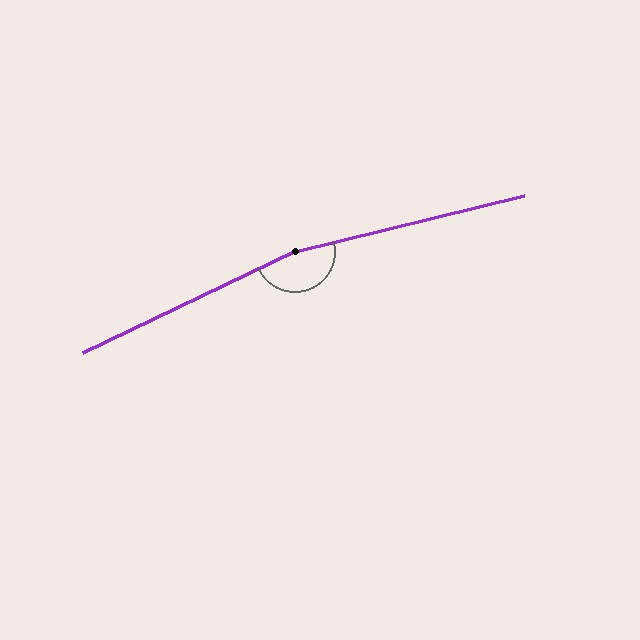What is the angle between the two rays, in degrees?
Approximately 168 degrees.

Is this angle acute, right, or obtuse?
It is obtuse.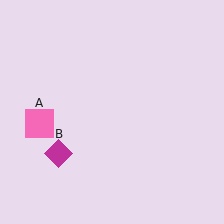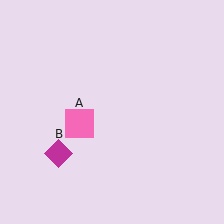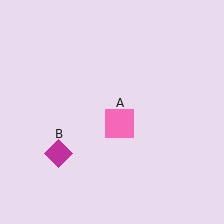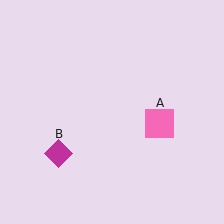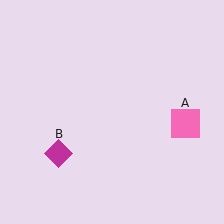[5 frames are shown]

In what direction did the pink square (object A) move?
The pink square (object A) moved right.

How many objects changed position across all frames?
1 object changed position: pink square (object A).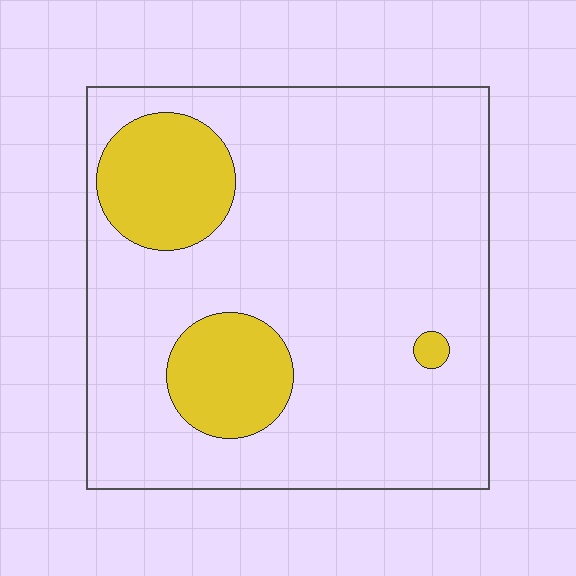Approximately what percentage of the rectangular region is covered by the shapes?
Approximately 20%.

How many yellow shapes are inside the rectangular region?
3.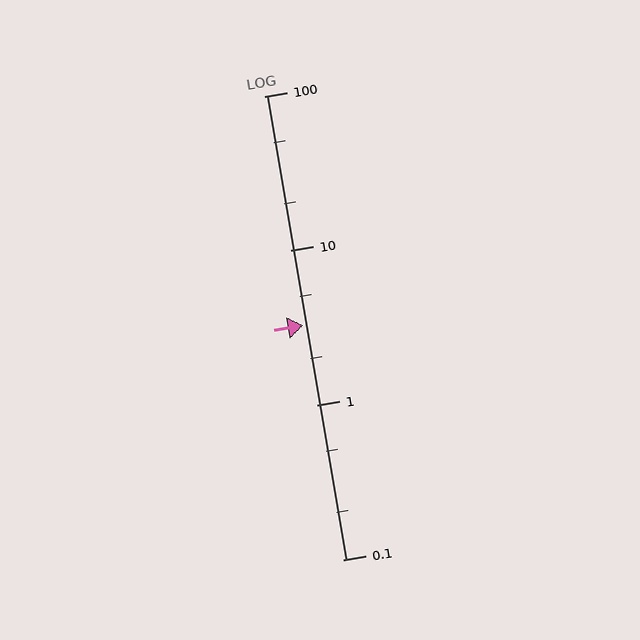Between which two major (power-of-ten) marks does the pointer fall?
The pointer is between 1 and 10.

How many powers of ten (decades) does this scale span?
The scale spans 3 decades, from 0.1 to 100.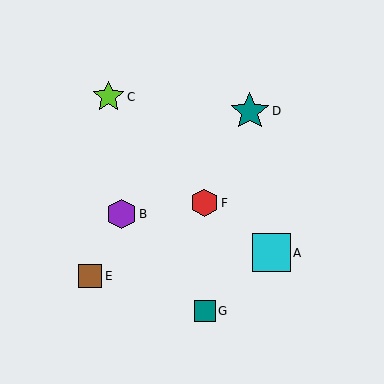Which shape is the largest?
The teal star (labeled D) is the largest.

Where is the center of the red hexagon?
The center of the red hexagon is at (204, 203).